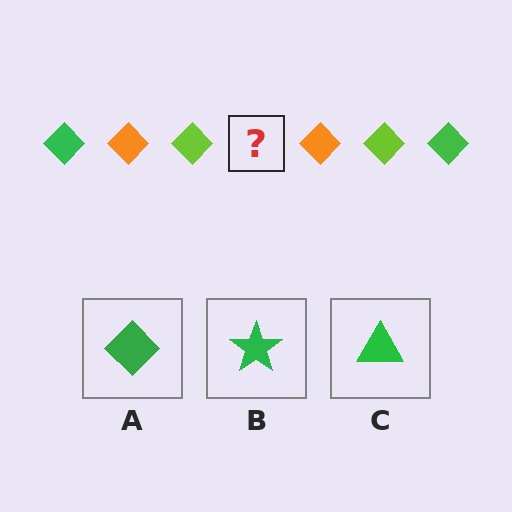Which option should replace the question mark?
Option A.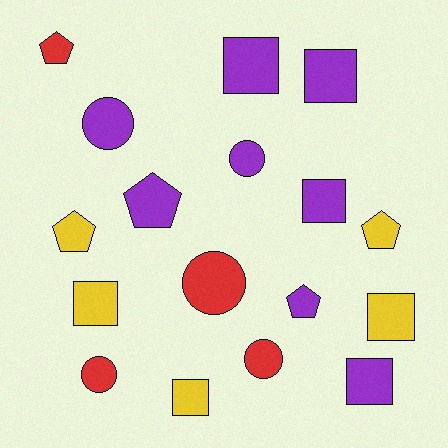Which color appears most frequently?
Purple, with 8 objects.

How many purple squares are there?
There are 4 purple squares.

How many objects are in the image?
There are 17 objects.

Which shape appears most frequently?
Square, with 7 objects.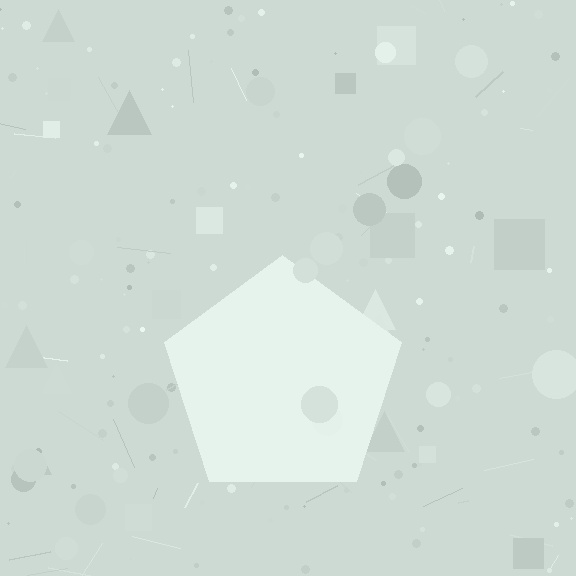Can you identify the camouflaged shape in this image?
The camouflaged shape is a pentagon.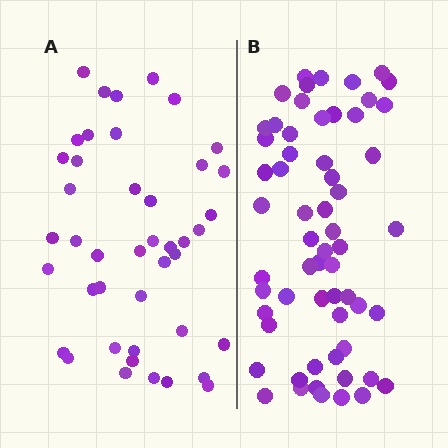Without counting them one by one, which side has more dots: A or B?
Region B (the right region) has more dots.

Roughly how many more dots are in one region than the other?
Region B has approximately 15 more dots than region A.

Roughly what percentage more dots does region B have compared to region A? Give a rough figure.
About 40% more.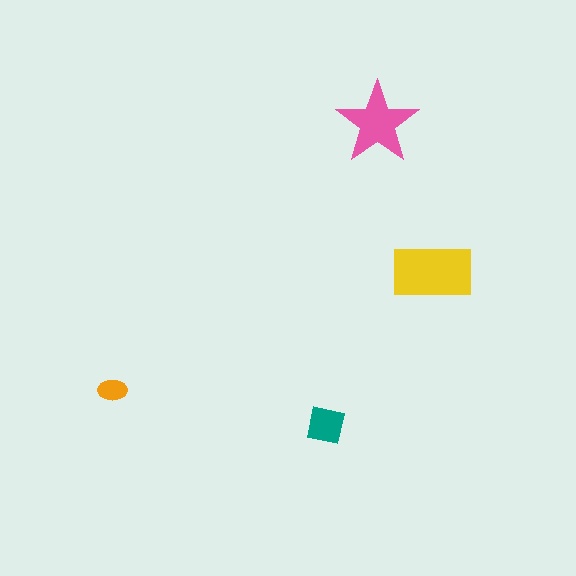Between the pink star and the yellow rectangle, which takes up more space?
The yellow rectangle.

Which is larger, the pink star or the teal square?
The pink star.